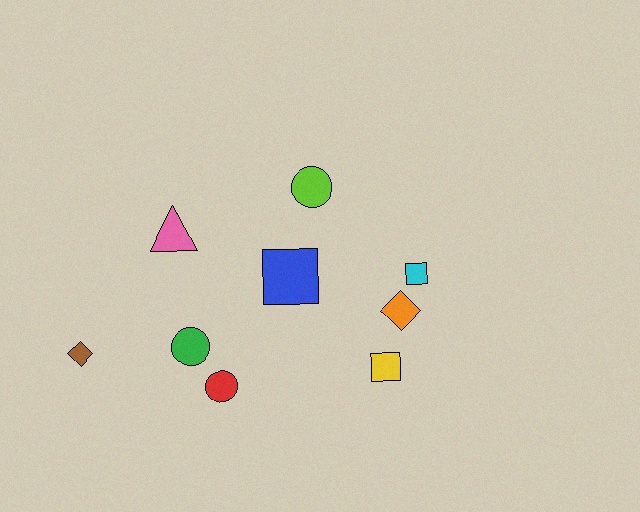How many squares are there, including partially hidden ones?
There are 3 squares.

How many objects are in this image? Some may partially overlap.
There are 9 objects.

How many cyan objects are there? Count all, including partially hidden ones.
There is 1 cyan object.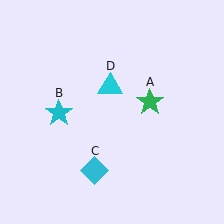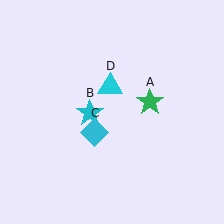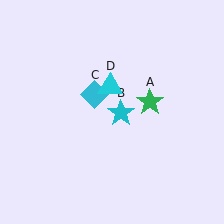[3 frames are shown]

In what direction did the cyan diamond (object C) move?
The cyan diamond (object C) moved up.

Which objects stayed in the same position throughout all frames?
Green star (object A) and cyan triangle (object D) remained stationary.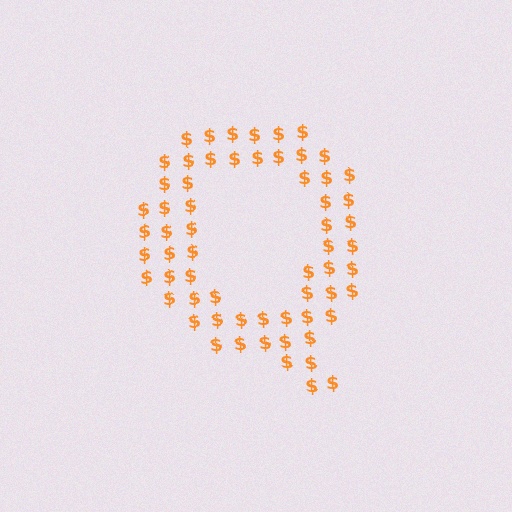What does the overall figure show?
The overall figure shows the letter Q.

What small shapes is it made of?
It is made of small dollar signs.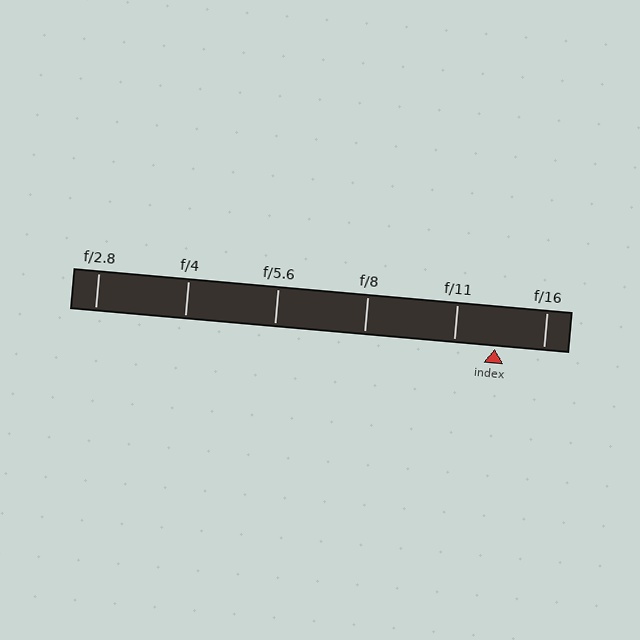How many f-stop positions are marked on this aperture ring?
There are 6 f-stop positions marked.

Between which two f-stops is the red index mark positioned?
The index mark is between f/11 and f/16.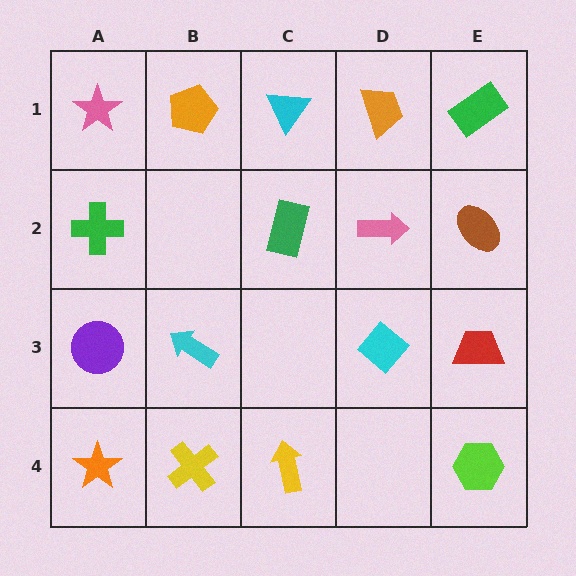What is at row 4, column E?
A lime hexagon.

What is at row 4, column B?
A yellow cross.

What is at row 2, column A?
A green cross.